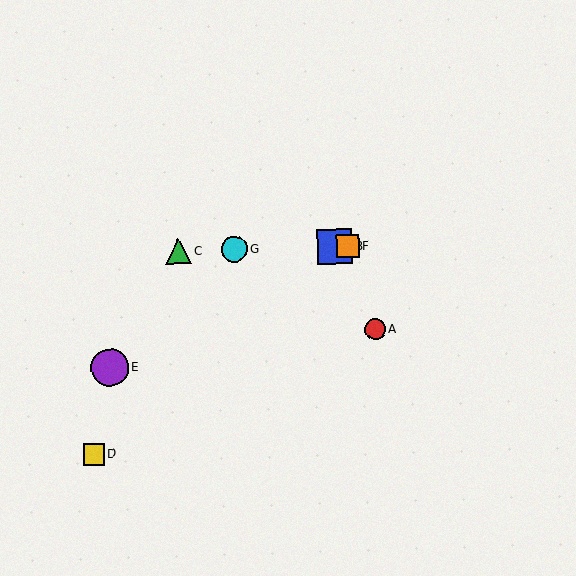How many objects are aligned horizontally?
4 objects (B, C, F, G) are aligned horizontally.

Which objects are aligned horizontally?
Objects B, C, F, G are aligned horizontally.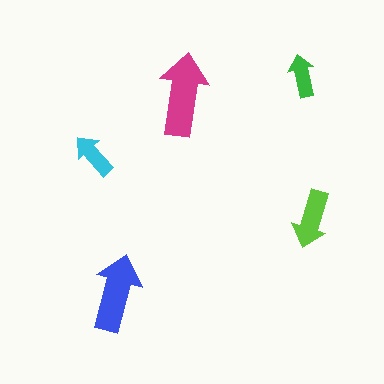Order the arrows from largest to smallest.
the magenta one, the blue one, the lime one, the cyan one, the green one.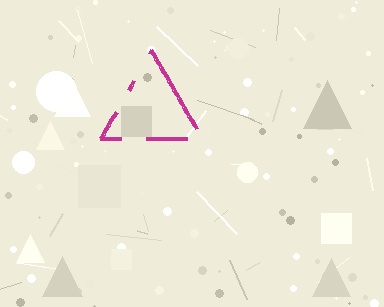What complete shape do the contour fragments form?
The contour fragments form a triangle.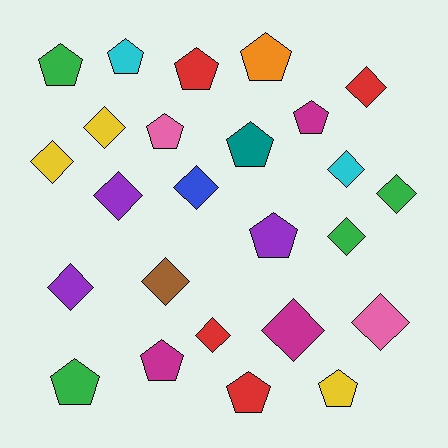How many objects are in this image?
There are 25 objects.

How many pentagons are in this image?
There are 12 pentagons.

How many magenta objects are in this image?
There are 3 magenta objects.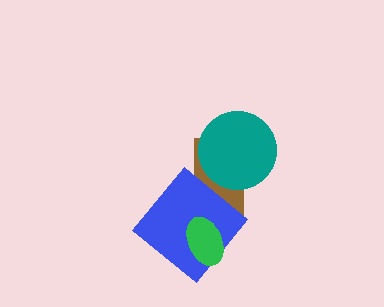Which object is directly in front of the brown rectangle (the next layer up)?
The blue diamond is directly in front of the brown rectangle.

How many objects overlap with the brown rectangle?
2 objects overlap with the brown rectangle.